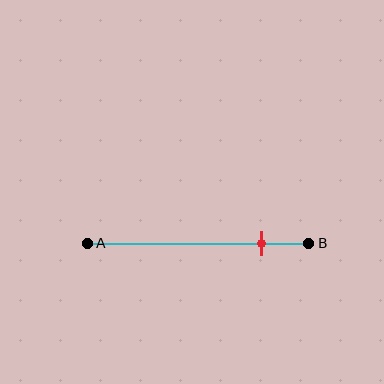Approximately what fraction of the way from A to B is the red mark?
The red mark is approximately 80% of the way from A to B.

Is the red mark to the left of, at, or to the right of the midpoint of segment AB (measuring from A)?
The red mark is to the right of the midpoint of segment AB.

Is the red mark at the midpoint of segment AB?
No, the mark is at about 80% from A, not at the 50% midpoint.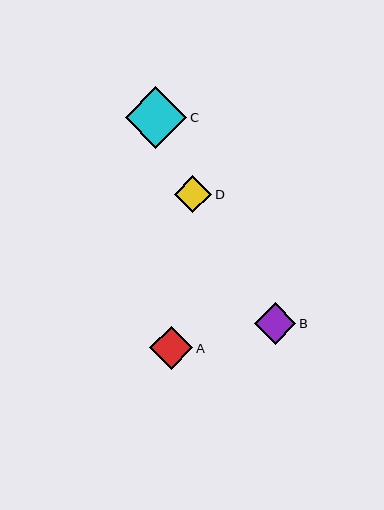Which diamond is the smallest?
Diamond D is the smallest with a size of approximately 38 pixels.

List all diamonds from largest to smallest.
From largest to smallest: C, A, B, D.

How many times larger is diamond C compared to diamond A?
Diamond C is approximately 1.4 times the size of diamond A.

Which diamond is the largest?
Diamond C is the largest with a size of approximately 61 pixels.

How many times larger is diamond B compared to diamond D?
Diamond B is approximately 1.1 times the size of diamond D.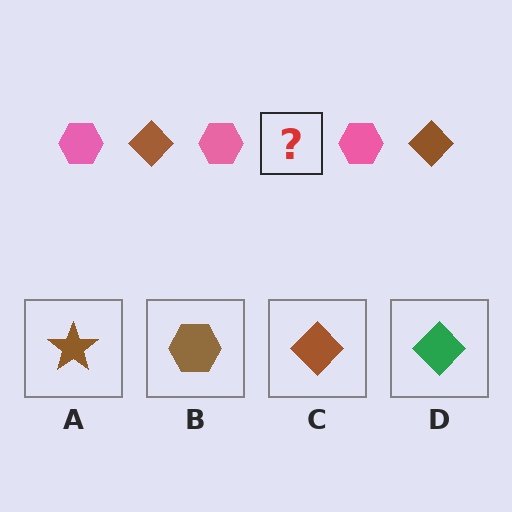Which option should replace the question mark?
Option C.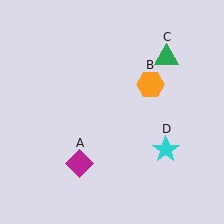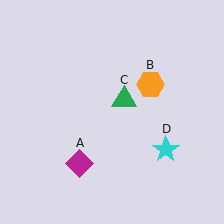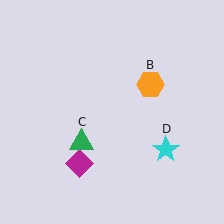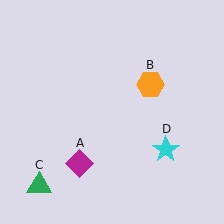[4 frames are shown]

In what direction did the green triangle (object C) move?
The green triangle (object C) moved down and to the left.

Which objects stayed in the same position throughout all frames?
Magenta diamond (object A) and orange hexagon (object B) and cyan star (object D) remained stationary.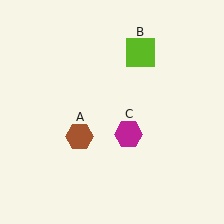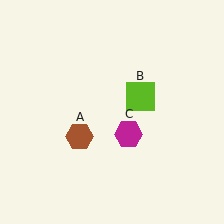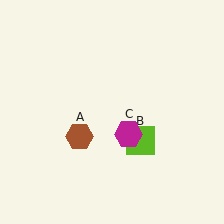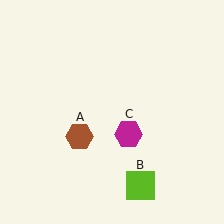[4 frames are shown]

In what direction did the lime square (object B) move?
The lime square (object B) moved down.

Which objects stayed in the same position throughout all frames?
Brown hexagon (object A) and magenta hexagon (object C) remained stationary.